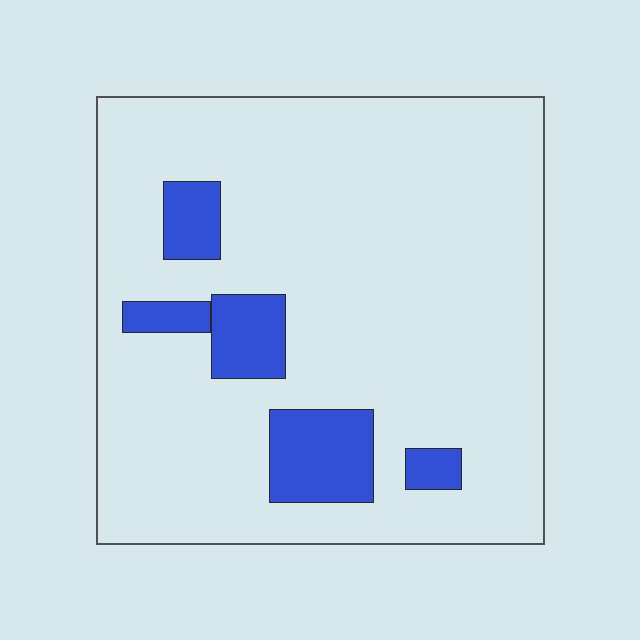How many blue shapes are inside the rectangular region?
5.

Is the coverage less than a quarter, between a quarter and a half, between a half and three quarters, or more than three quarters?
Less than a quarter.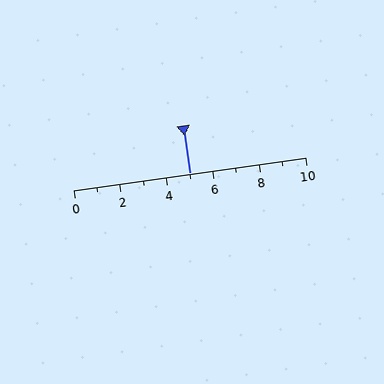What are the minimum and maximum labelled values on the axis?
The axis runs from 0 to 10.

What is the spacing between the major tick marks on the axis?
The major ticks are spaced 2 apart.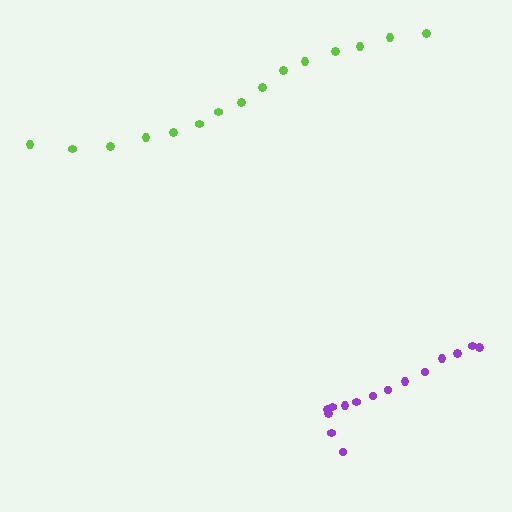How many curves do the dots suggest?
There are 2 distinct paths.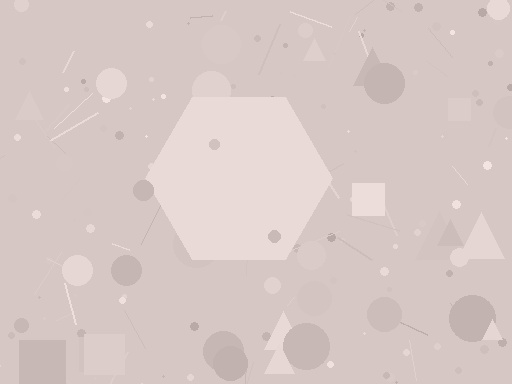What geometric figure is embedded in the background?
A hexagon is embedded in the background.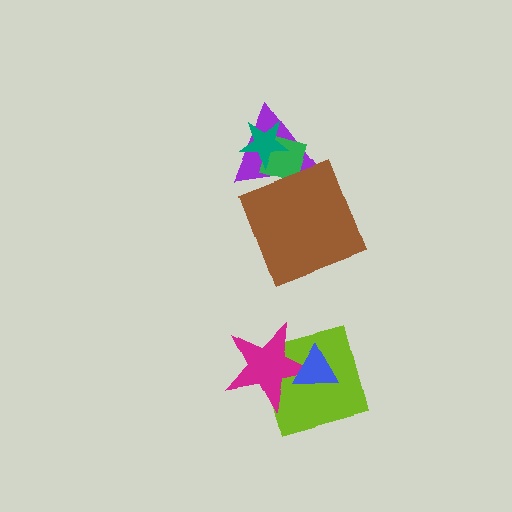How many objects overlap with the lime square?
2 objects overlap with the lime square.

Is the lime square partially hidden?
Yes, it is partially covered by another shape.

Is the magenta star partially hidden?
Yes, it is partially covered by another shape.